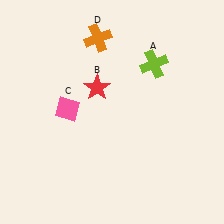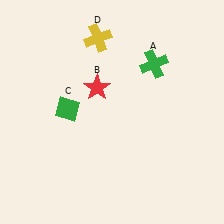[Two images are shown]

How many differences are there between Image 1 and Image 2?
There are 3 differences between the two images.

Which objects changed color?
A changed from lime to green. C changed from pink to green. D changed from orange to yellow.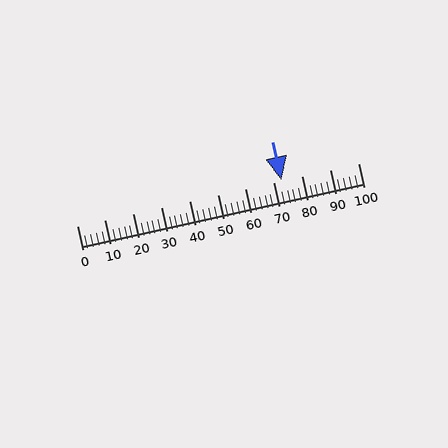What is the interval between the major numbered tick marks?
The major tick marks are spaced 10 units apart.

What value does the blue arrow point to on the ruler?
The blue arrow points to approximately 73.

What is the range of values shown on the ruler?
The ruler shows values from 0 to 100.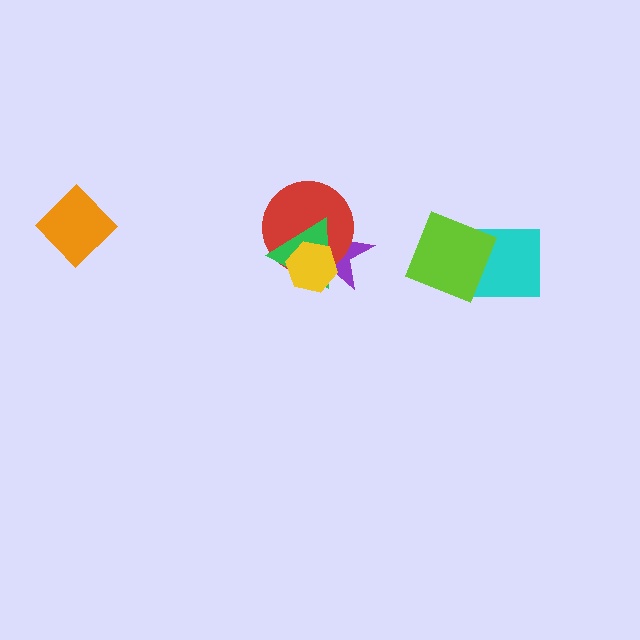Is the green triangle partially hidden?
Yes, it is partially covered by another shape.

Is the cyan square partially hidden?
Yes, it is partially covered by another shape.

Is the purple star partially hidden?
Yes, it is partially covered by another shape.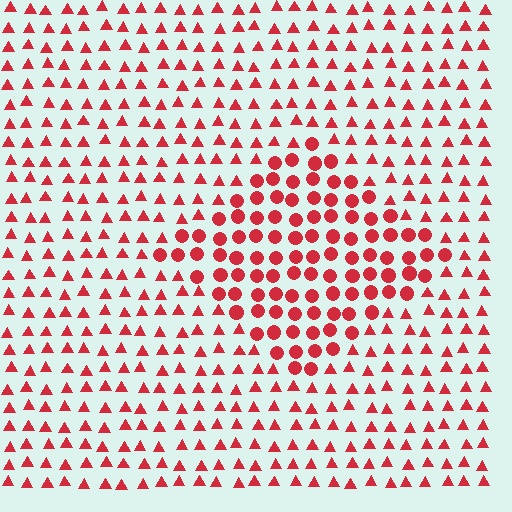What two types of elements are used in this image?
The image uses circles inside the diamond region and triangles outside it.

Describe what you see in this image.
The image is filled with small red elements arranged in a uniform grid. A diamond-shaped region contains circles, while the surrounding area contains triangles. The boundary is defined purely by the change in element shape.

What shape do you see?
I see a diamond.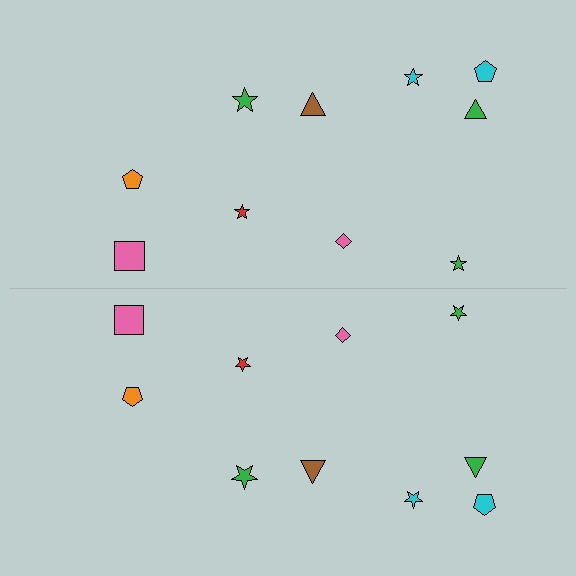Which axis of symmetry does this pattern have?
The pattern has a horizontal axis of symmetry running through the center of the image.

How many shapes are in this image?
There are 20 shapes in this image.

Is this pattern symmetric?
Yes, this pattern has bilateral (reflection) symmetry.